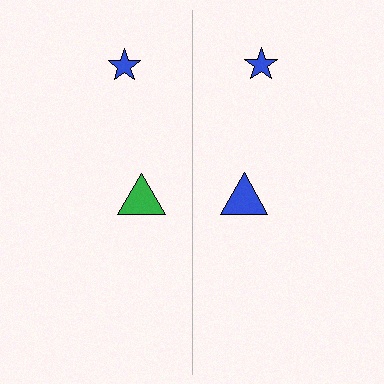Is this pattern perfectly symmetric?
No, the pattern is not perfectly symmetric. The blue triangle on the right side breaks the symmetry — its mirror counterpart is green.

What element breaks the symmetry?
The blue triangle on the right side breaks the symmetry — its mirror counterpart is green.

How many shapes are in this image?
There are 4 shapes in this image.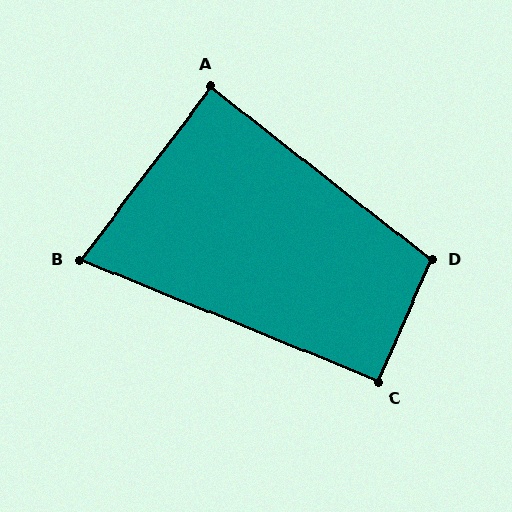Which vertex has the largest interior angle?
D, at approximately 105 degrees.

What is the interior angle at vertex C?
Approximately 91 degrees (approximately right).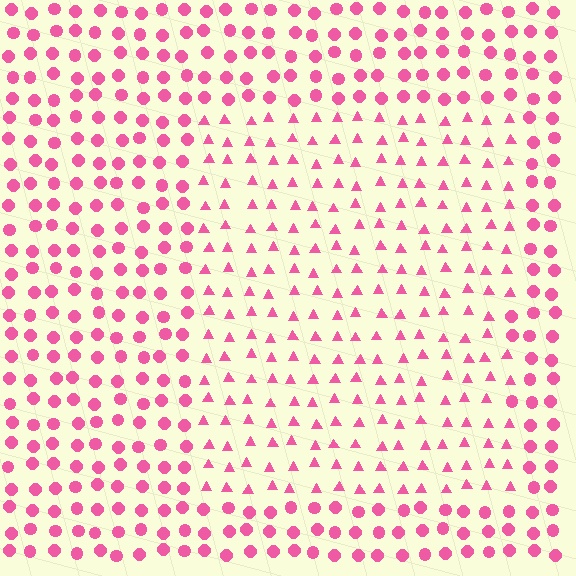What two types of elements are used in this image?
The image uses triangles inside the rectangle region and circles outside it.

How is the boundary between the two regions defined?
The boundary is defined by a change in element shape: triangles inside vs. circles outside. All elements share the same color and spacing.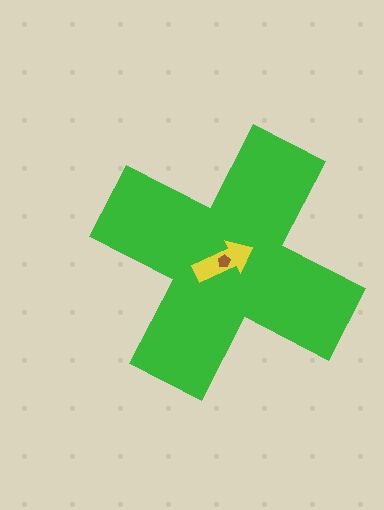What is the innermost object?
The brown pentagon.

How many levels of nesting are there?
3.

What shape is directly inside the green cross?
The yellow arrow.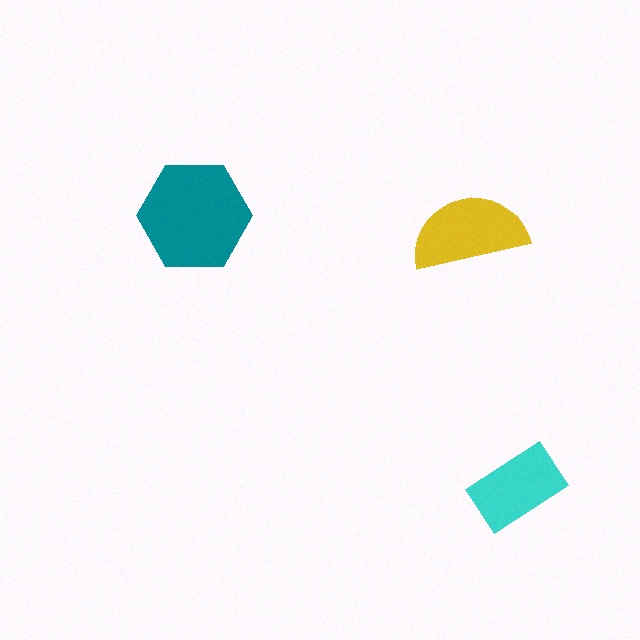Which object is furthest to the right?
The cyan rectangle is rightmost.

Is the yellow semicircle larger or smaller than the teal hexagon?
Smaller.